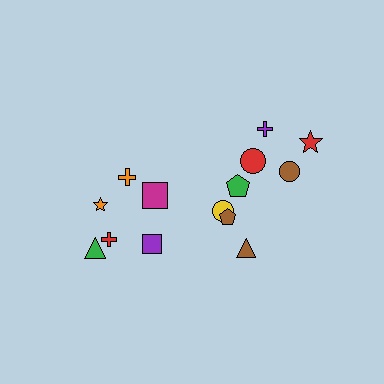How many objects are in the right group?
There are 8 objects.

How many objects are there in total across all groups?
There are 14 objects.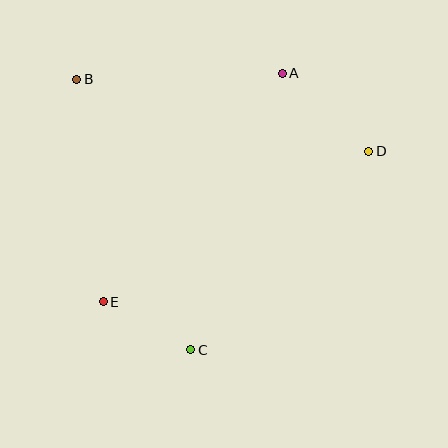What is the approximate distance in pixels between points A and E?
The distance between A and E is approximately 290 pixels.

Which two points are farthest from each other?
Points D and E are farthest from each other.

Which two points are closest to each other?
Points C and E are closest to each other.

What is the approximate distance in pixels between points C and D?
The distance between C and D is approximately 266 pixels.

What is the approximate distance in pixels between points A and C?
The distance between A and C is approximately 291 pixels.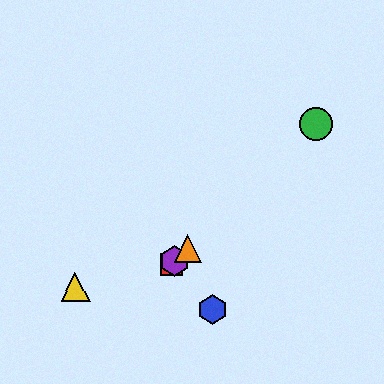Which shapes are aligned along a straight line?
The red square, the green circle, the purple hexagon, the orange triangle are aligned along a straight line.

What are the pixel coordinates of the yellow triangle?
The yellow triangle is at (75, 287).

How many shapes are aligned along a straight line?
4 shapes (the red square, the green circle, the purple hexagon, the orange triangle) are aligned along a straight line.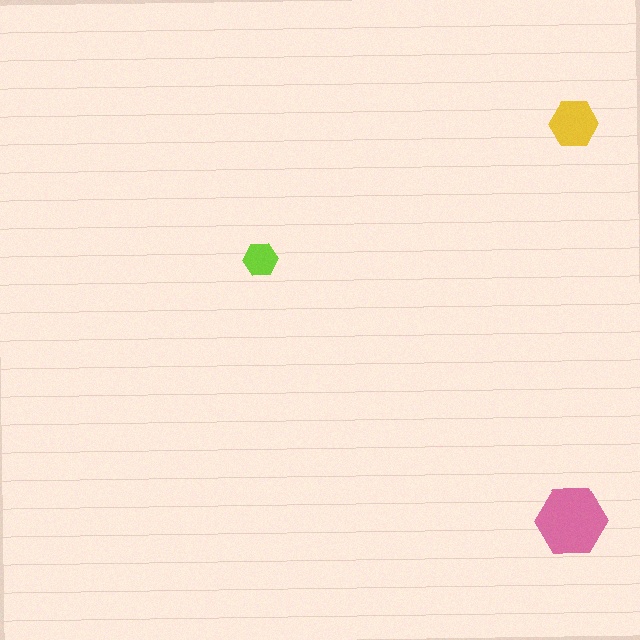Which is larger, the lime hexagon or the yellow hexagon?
The yellow one.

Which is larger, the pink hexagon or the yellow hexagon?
The pink one.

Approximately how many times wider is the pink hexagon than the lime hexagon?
About 2 times wider.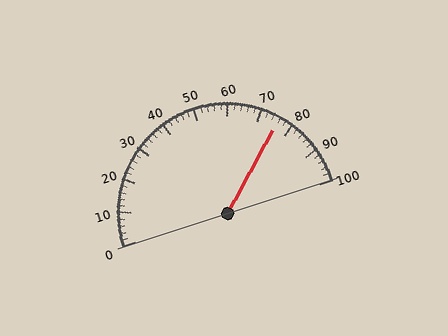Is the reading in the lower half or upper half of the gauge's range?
The reading is in the upper half of the range (0 to 100).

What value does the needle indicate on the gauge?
The needle indicates approximately 76.